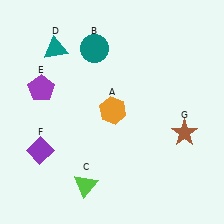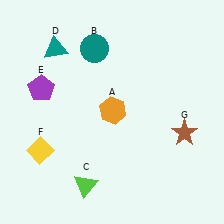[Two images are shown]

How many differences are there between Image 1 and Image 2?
There is 1 difference between the two images.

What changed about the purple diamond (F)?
In Image 1, F is purple. In Image 2, it changed to yellow.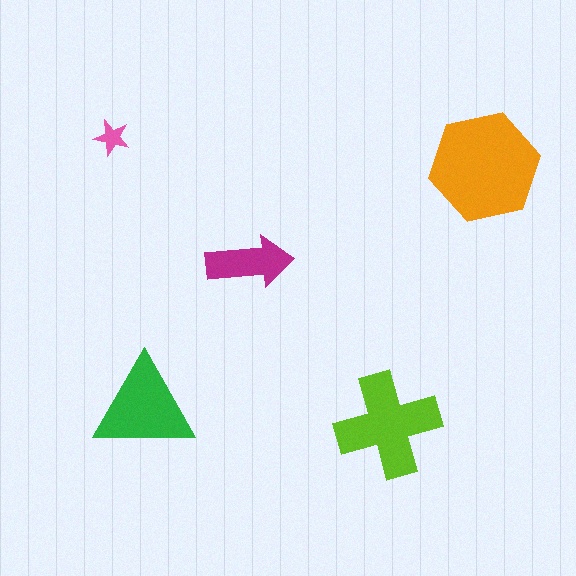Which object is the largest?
The orange hexagon.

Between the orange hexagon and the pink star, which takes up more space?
The orange hexagon.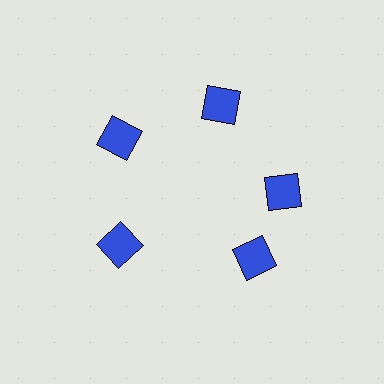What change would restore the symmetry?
The symmetry would be restored by rotating it back into even spacing with its neighbors so that all 5 diamonds sit at equal angles and equal distance from the center.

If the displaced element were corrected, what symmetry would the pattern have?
It would have 5-fold rotational symmetry — the pattern would map onto itself every 72 degrees.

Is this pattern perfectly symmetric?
No. The 5 blue diamonds are arranged in a ring, but one element near the 5 o'clock position is rotated out of alignment along the ring, breaking the 5-fold rotational symmetry.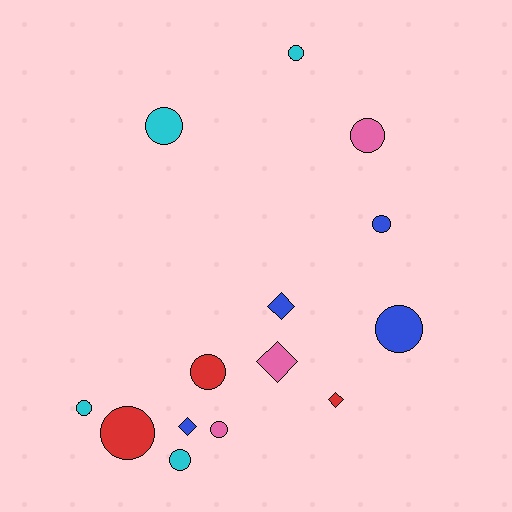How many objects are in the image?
There are 14 objects.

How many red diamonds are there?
There is 1 red diamond.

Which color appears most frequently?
Cyan, with 4 objects.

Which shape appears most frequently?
Circle, with 10 objects.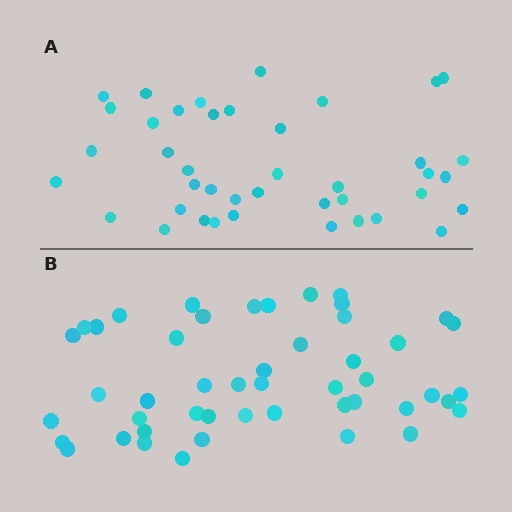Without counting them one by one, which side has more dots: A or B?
Region B (the bottom region) has more dots.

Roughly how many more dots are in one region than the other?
Region B has roughly 8 or so more dots than region A.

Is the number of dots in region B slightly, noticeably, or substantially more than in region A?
Region B has only slightly more — the two regions are fairly close. The ratio is roughly 1.2 to 1.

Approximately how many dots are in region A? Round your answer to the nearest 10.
About 40 dots. (The exact count is 41, which rounds to 40.)